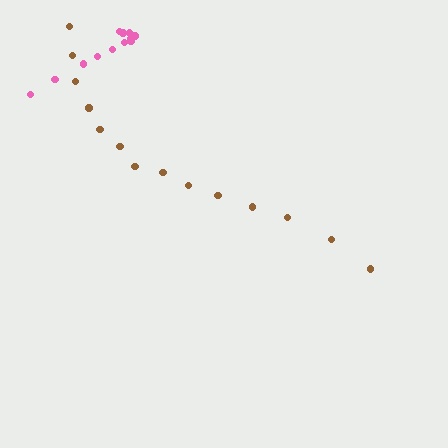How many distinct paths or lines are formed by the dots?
There are 2 distinct paths.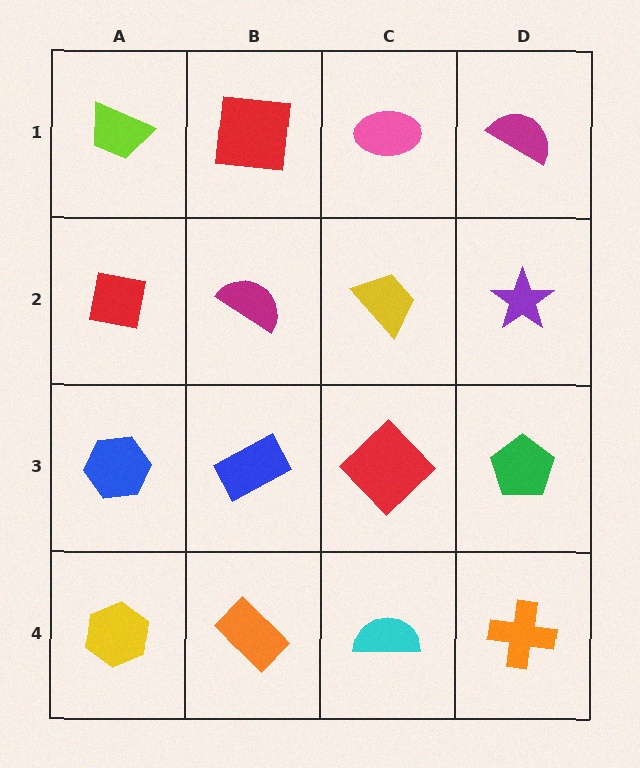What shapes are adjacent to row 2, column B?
A red square (row 1, column B), a blue rectangle (row 3, column B), a red square (row 2, column A), a yellow trapezoid (row 2, column C).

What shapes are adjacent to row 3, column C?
A yellow trapezoid (row 2, column C), a cyan semicircle (row 4, column C), a blue rectangle (row 3, column B), a green pentagon (row 3, column D).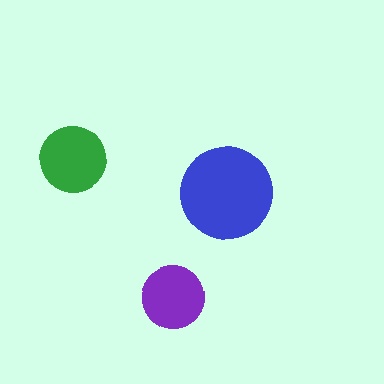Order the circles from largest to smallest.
the blue one, the green one, the purple one.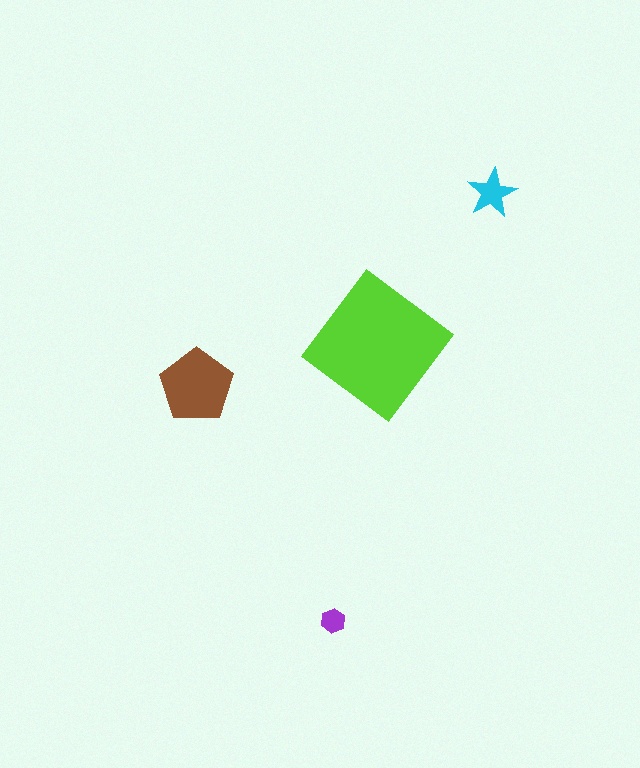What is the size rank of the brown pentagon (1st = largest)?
2nd.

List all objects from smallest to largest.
The purple hexagon, the cyan star, the brown pentagon, the lime diamond.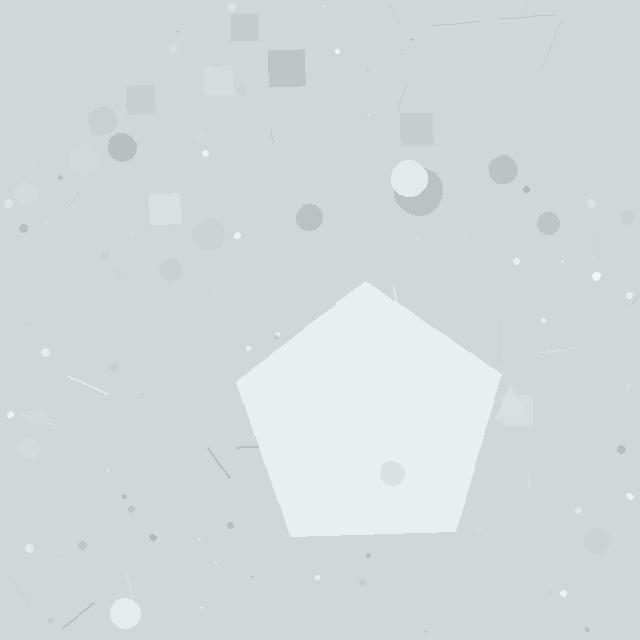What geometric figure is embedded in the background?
A pentagon is embedded in the background.